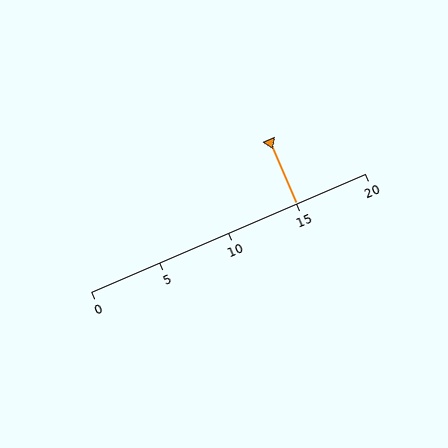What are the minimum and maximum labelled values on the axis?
The axis runs from 0 to 20.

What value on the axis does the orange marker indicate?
The marker indicates approximately 15.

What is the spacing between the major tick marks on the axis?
The major ticks are spaced 5 apart.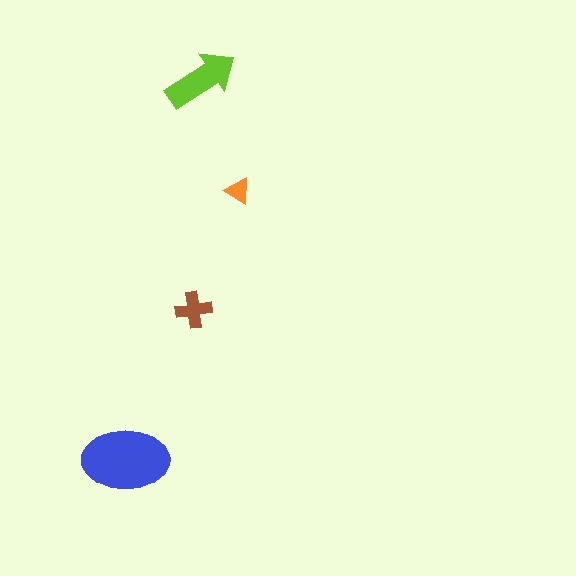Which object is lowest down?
The blue ellipse is bottommost.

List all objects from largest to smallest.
The blue ellipse, the lime arrow, the brown cross, the orange triangle.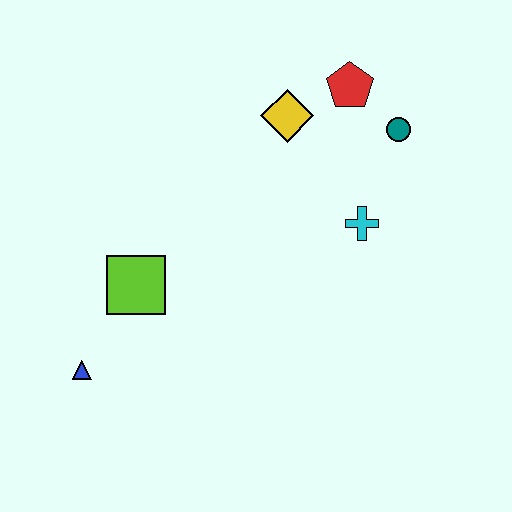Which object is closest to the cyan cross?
The teal circle is closest to the cyan cross.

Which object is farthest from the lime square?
The teal circle is farthest from the lime square.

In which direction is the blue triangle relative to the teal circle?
The blue triangle is to the left of the teal circle.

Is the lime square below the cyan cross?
Yes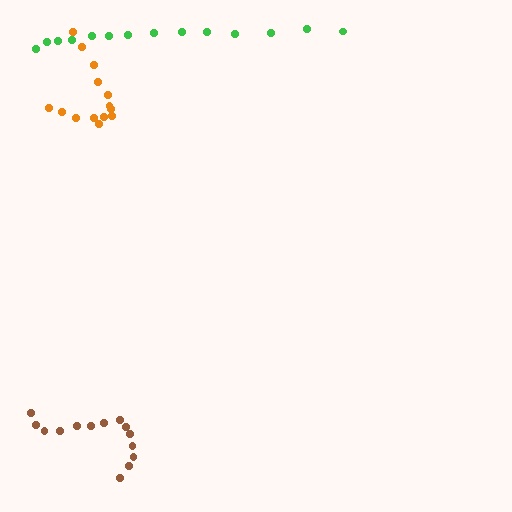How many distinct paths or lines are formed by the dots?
There are 3 distinct paths.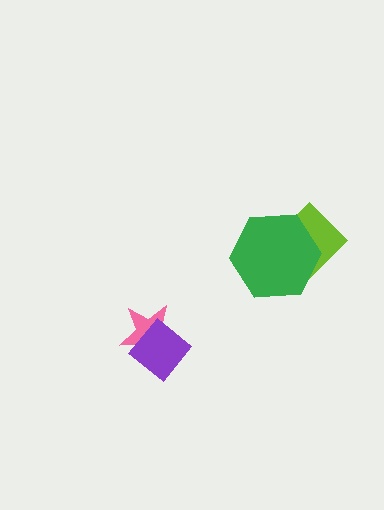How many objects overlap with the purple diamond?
1 object overlaps with the purple diamond.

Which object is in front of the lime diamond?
The green hexagon is in front of the lime diamond.